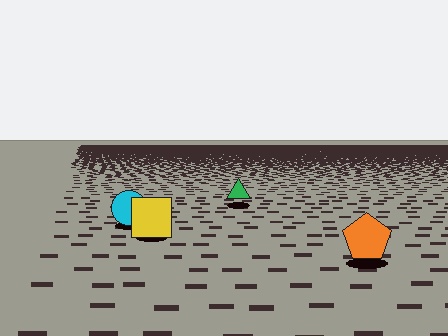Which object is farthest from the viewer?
The green triangle is farthest from the viewer. It appears smaller and the ground texture around it is denser.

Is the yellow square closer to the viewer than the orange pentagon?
No. The orange pentagon is closer — you can tell from the texture gradient: the ground texture is coarser near it.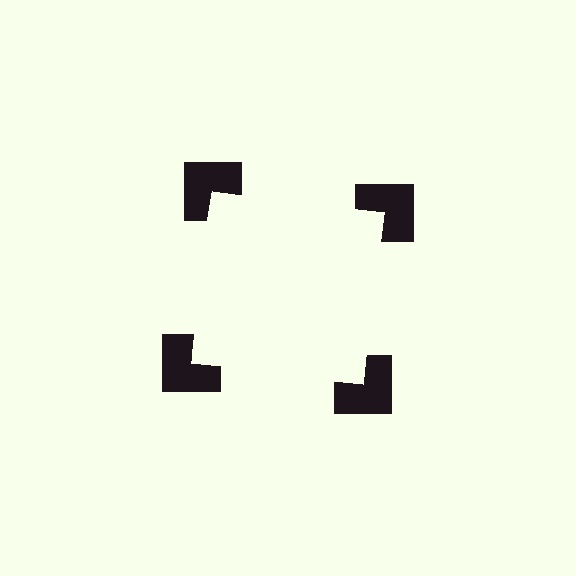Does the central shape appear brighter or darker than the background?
It typically appears slightly brighter than the background, even though no actual brightness change is drawn.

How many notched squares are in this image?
There are 4 — one at each vertex of the illusory square.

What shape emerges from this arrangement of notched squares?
An illusory square — its edges are inferred from the aligned wedge cuts in the notched squares, not physically drawn.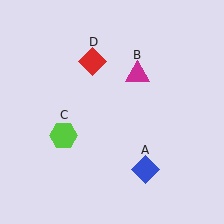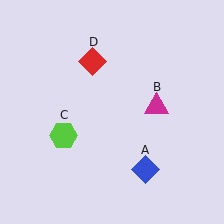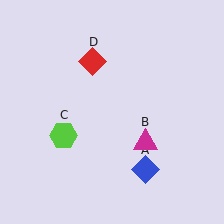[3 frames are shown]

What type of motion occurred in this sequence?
The magenta triangle (object B) rotated clockwise around the center of the scene.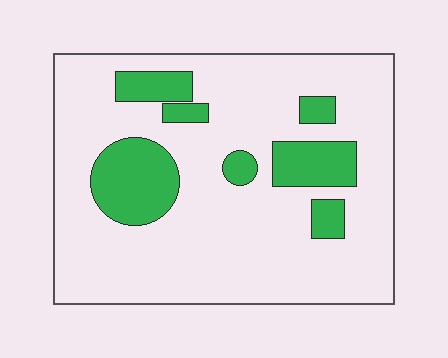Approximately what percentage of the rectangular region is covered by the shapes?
Approximately 20%.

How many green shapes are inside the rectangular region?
7.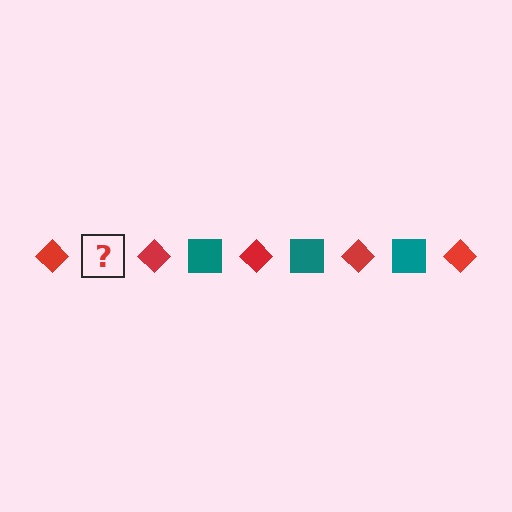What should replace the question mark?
The question mark should be replaced with a teal square.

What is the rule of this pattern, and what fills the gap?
The rule is that the pattern alternates between red diamond and teal square. The gap should be filled with a teal square.